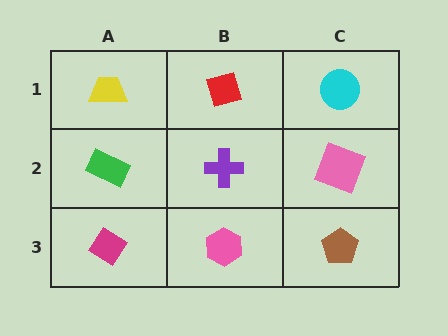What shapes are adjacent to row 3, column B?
A purple cross (row 2, column B), a magenta diamond (row 3, column A), a brown pentagon (row 3, column C).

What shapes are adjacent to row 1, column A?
A green rectangle (row 2, column A), a red diamond (row 1, column B).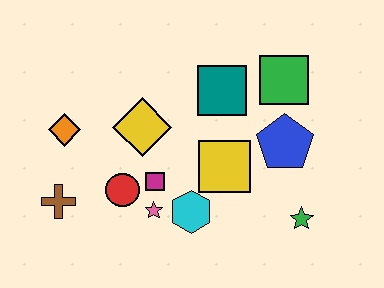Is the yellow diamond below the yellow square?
No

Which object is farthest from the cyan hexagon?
The green square is farthest from the cyan hexagon.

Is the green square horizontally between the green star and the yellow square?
Yes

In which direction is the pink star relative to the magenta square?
The pink star is below the magenta square.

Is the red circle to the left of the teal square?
Yes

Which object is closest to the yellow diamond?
The magenta square is closest to the yellow diamond.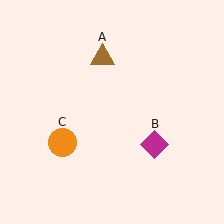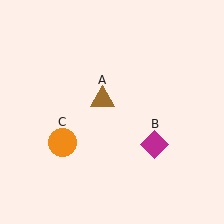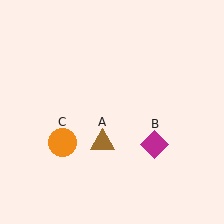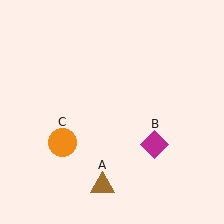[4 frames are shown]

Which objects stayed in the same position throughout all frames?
Magenta diamond (object B) and orange circle (object C) remained stationary.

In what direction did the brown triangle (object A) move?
The brown triangle (object A) moved down.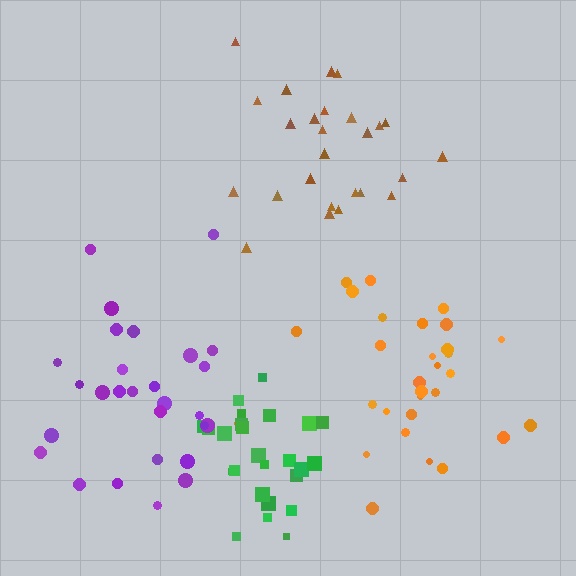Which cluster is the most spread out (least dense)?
Purple.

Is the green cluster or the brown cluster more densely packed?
Green.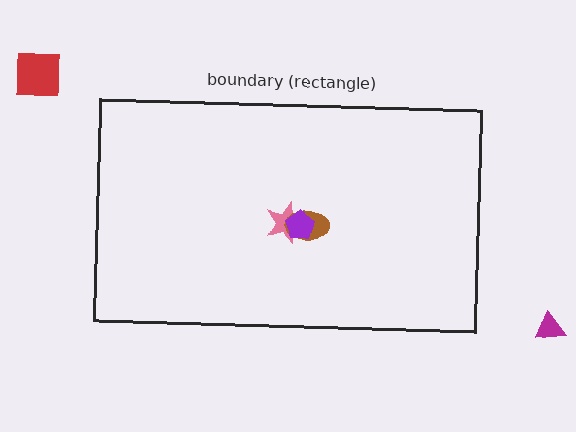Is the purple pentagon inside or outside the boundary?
Inside.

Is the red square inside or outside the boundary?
Outside.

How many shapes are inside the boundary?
3 inside, 2 outside.